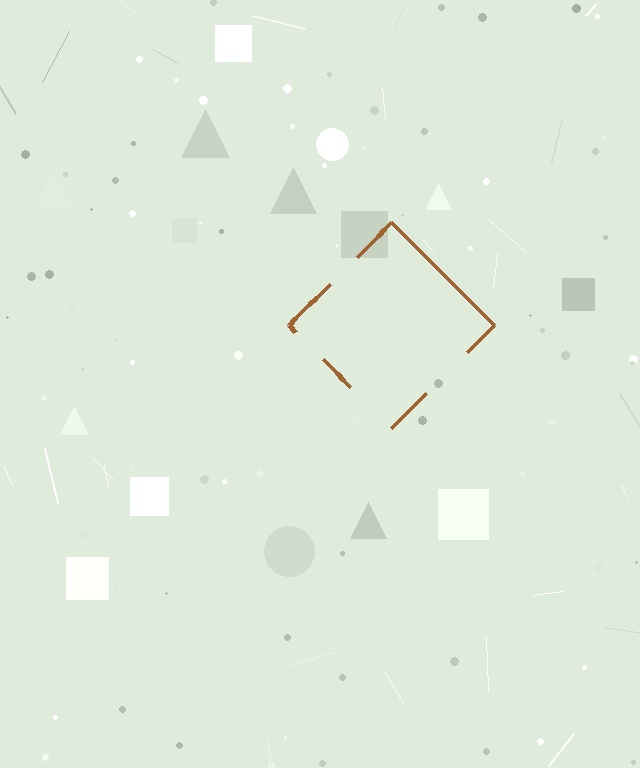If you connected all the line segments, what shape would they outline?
They would outline a diamond.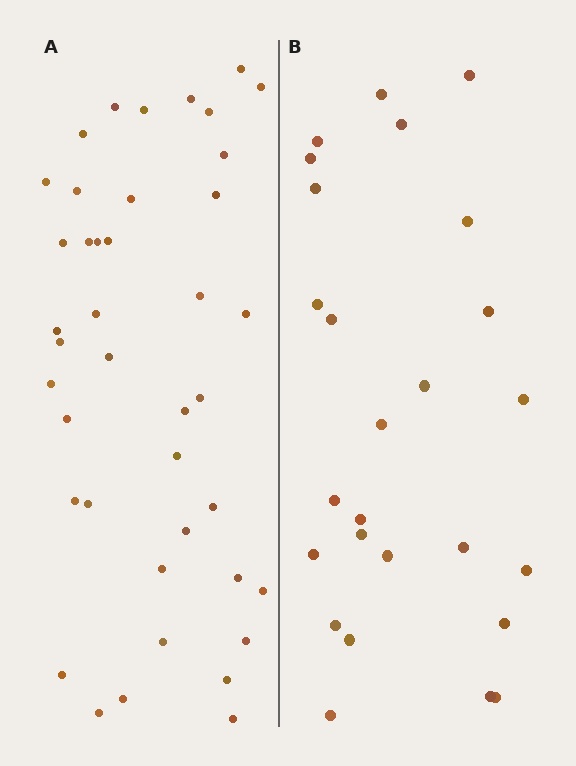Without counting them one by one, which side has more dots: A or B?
Region A (the left region) has more dots.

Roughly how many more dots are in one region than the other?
Region A has approximately 15 more dots than region B.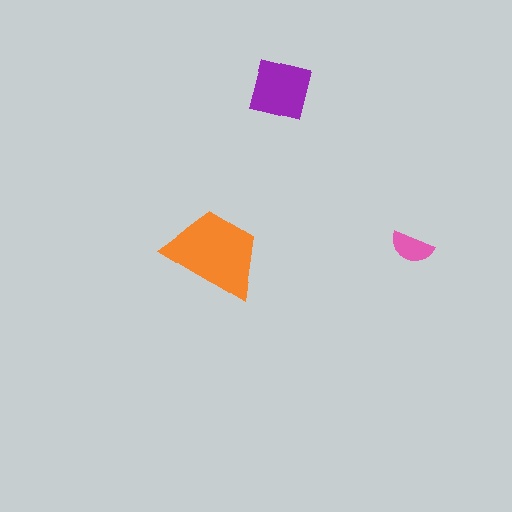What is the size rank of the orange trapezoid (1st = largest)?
1st.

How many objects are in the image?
There are 3 objects in the image.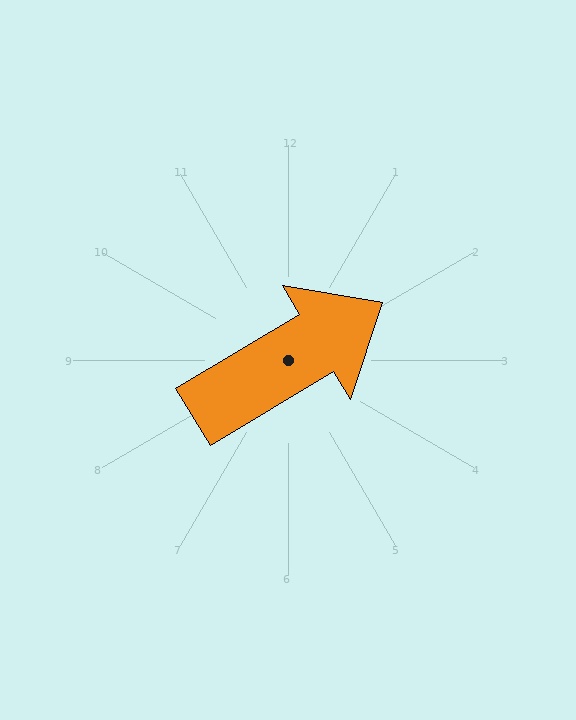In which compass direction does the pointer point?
Northeast.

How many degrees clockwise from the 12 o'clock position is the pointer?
Approximately 59 degrees.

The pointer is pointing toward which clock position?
Roughly 2 o'clock.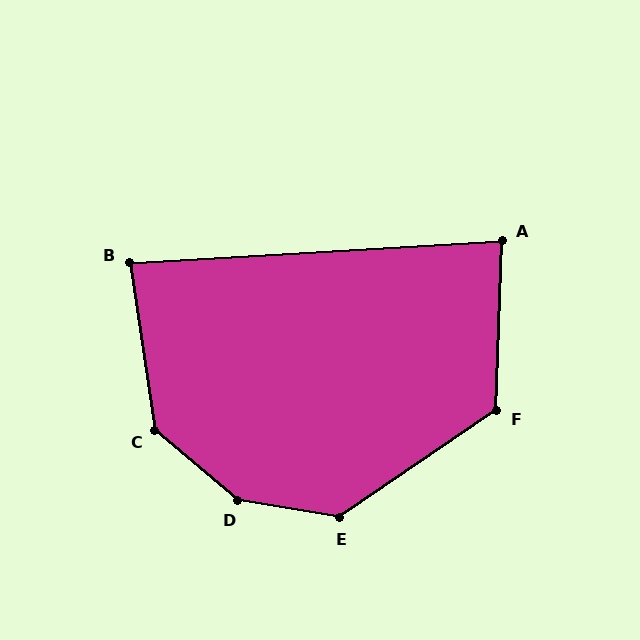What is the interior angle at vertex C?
Approximately 139 degrees (obtuse).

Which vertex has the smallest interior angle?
A, at approximately 85 degrees.